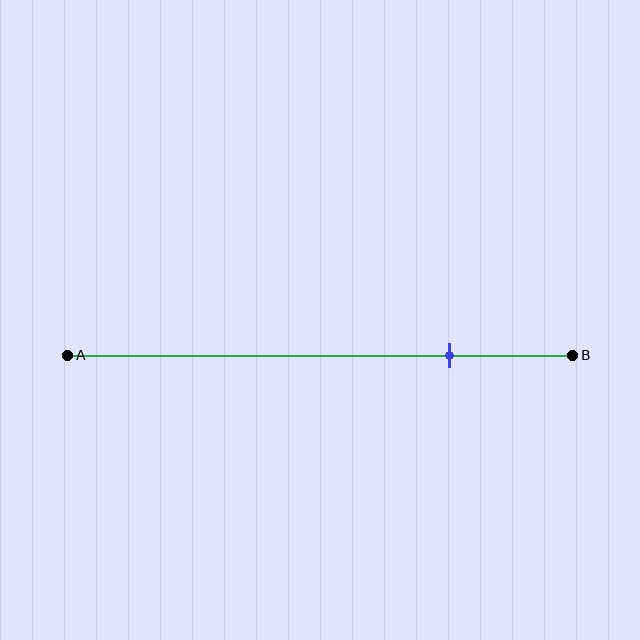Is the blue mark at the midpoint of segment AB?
No, the mark is at about 75% from A, not at the 50% midpoint.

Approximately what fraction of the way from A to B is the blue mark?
The blue mark is approximately 75% of the way from A to B.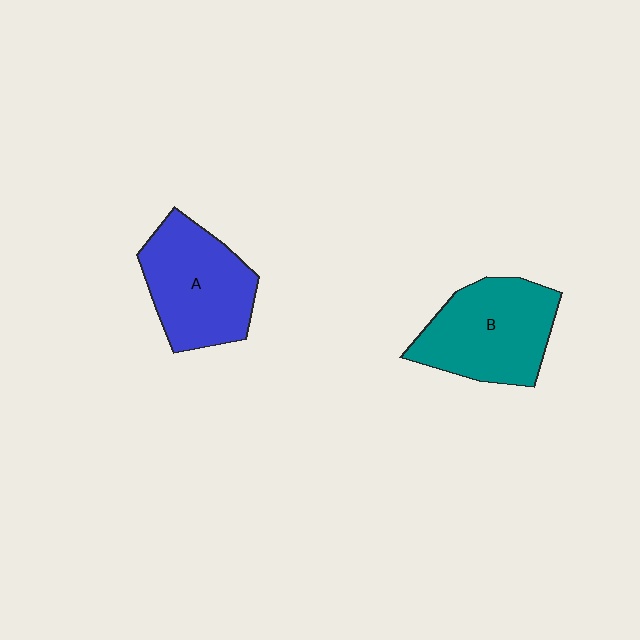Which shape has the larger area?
Shape B (teal).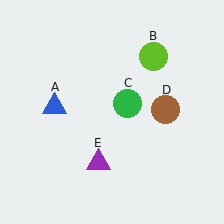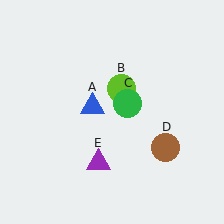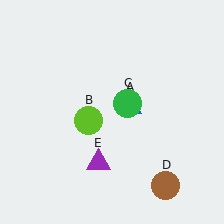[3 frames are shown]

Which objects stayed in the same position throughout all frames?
Green circle (object C) and purple triangle (object E) remained stationary.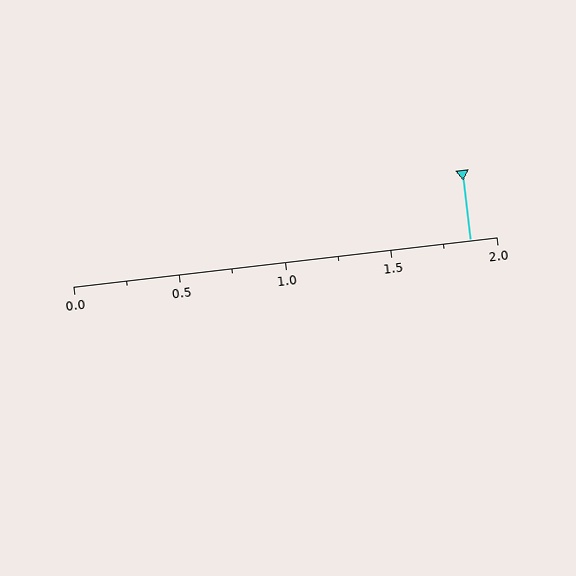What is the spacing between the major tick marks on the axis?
The major ticks are spaced 0.5 apart.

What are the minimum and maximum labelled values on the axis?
The axis runs from 0.0 to 2.0.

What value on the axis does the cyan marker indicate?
The marker indicates approximately 1.88.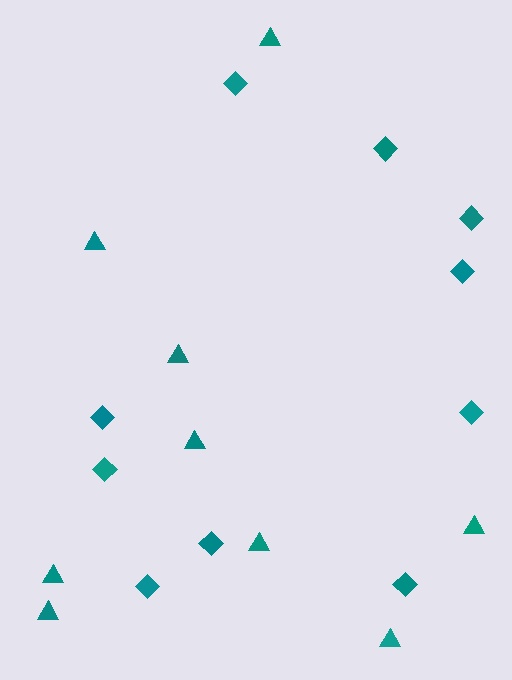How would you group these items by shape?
There are 2 groups: one group of triangles (9) and one group of diamonds (10).